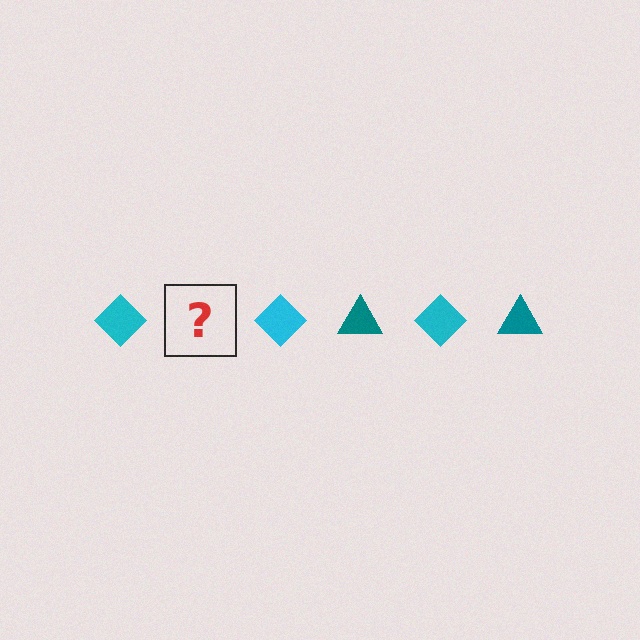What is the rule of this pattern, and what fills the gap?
The rule is that the pattern alternates between cyan diamond and teal triangle. The gap should be filled with a teal triangle.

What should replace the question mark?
The question mark should be replaced with a teal triangle.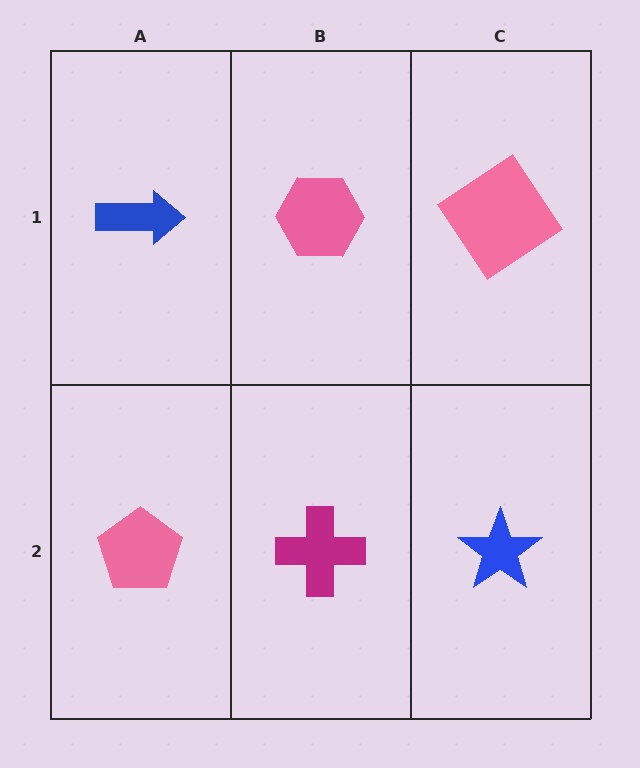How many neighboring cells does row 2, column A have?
2.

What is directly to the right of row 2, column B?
A blue star.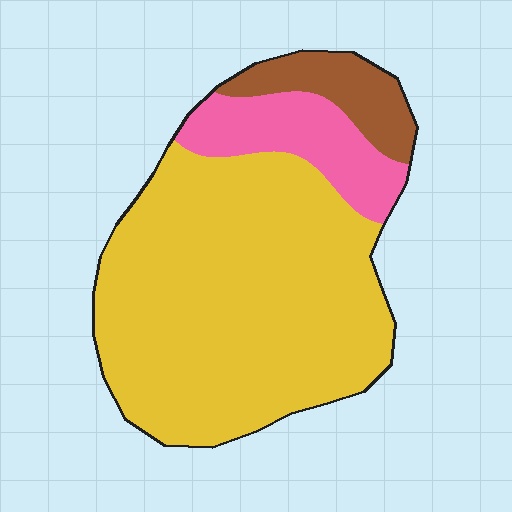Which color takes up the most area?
Yellow, at roughly 75%.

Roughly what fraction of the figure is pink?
Pink covers roughly 15% of the figure.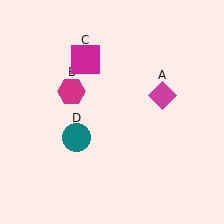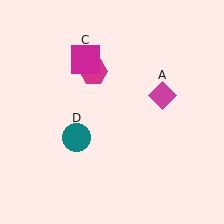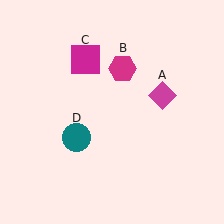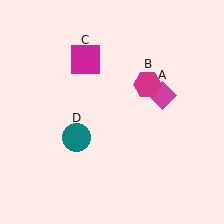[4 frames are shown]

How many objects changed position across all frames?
1 object changed position: magenta hexagon (object B).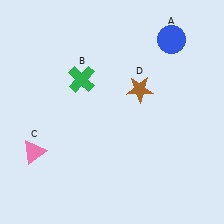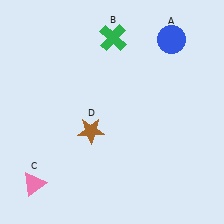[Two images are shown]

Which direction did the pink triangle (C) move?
The pink triangle (C) moved down.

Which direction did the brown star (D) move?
The brown star (D) moved left.